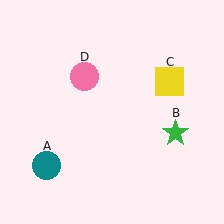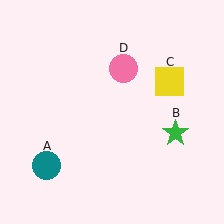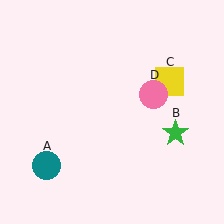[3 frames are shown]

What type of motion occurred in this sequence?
The pink circle (object D) rotated clockwise around the center of the scene.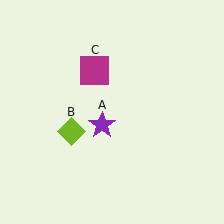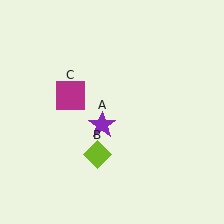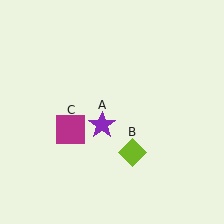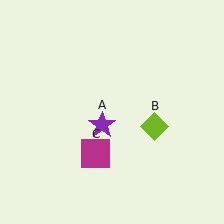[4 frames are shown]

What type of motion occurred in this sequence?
The lime diamond (object B), magenta square (object C) rotated counterclockwise around the center of the scene.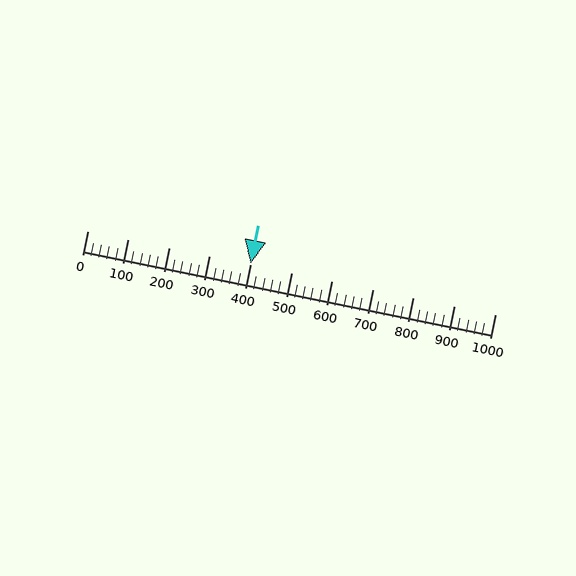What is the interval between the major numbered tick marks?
The major tick marks are spaced 100 units apart.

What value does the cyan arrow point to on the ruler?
The cyan arrow points to approximately 400.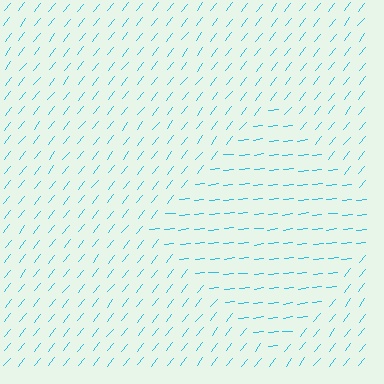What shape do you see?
I see a diamond.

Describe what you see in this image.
The image is filled with small cyan line segments. A diamond region in the image has lines oriented differently from the surrounding lines, creating a visible texture boundary.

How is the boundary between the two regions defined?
The boundary is defined purely by a change in line orientation (approximately 45 degrees difference). All lines are the same color and thickness.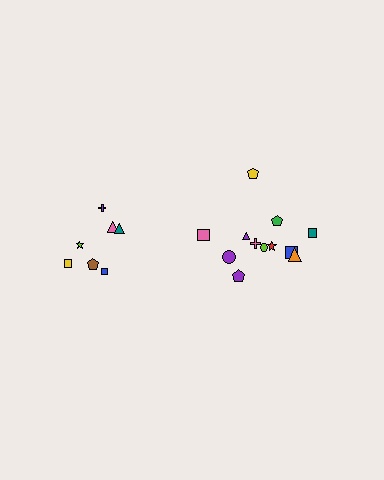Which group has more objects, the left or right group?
The right group.